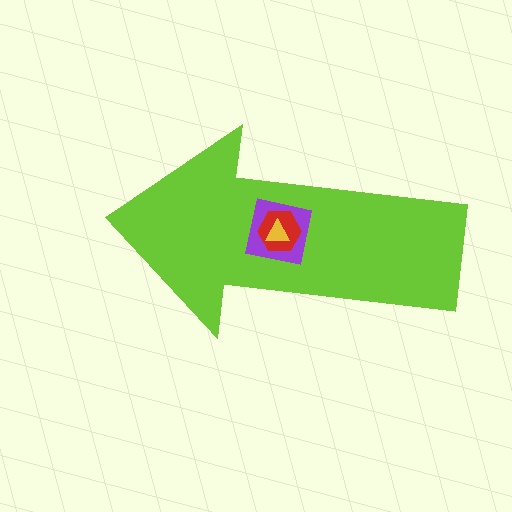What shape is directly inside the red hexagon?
The yellow triangle.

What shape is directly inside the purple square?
The red hexagon.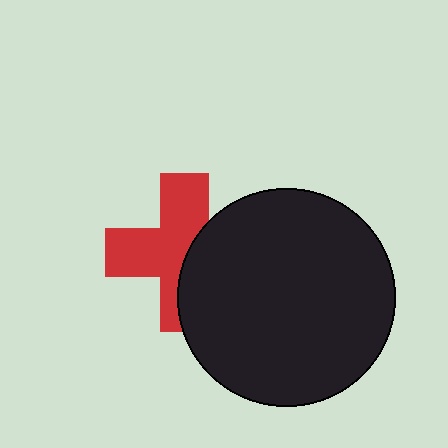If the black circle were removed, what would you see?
You would see the complete red cross.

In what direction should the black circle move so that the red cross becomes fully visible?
The black circle should move right. That is the shortest direction to clear the overlap and leave the red cross fully visible.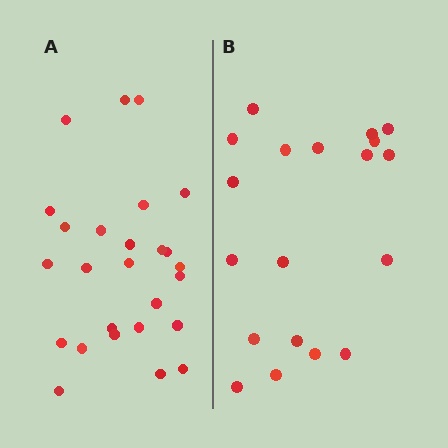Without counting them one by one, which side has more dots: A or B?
Region A (the left region) has more dots.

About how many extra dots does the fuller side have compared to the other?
Region A has roughly 8 or so more dots than region B.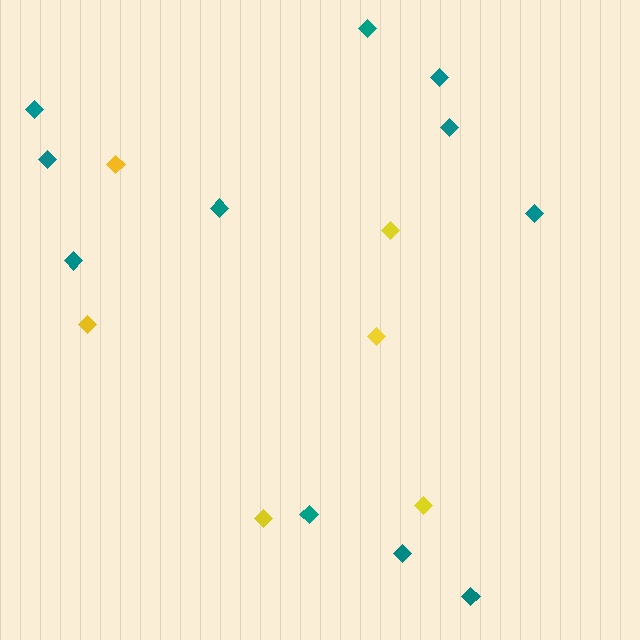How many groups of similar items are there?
There are 2 groups: one group of yellow diamonds (6) and one group of teal diamonds (11).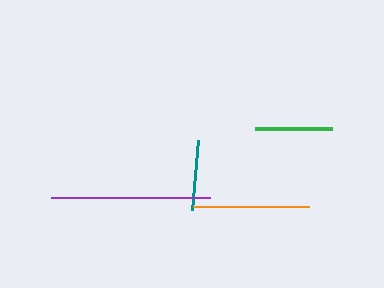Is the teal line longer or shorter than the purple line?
The purple line is longer than the teal line.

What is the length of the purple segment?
The purple segment is approximately 159 pixels long.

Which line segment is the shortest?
The teal line is the shortest at approximately 70 pixels.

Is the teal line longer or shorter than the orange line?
The orange line is longer than the teal line.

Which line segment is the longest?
The purple line is the longest at approximately 159 pixels.